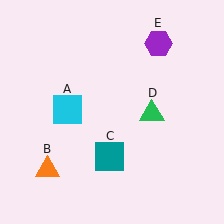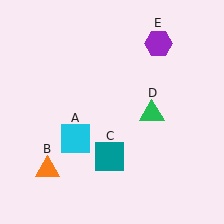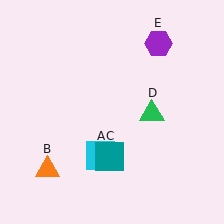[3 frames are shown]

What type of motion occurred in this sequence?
The cyan square (object A) rotated counterclockwise around the center of the scene.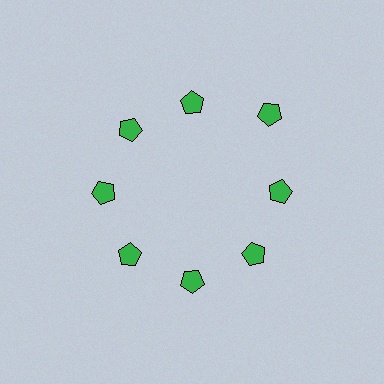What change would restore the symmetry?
The symmetry would be restored by moving it inward, back onto the ring so that all 8 pentagons sit at equal angles and equal distance from the center.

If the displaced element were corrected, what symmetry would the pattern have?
It would have 8-fold rotational symmetry — the pattern would map onto itself every 45 degrees.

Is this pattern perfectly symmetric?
No. The 8 green pentagons are arranged in a ring, but one element near the 2 o'clock position is pushed outward from the center, breaking the 8-fold rotational symmetry.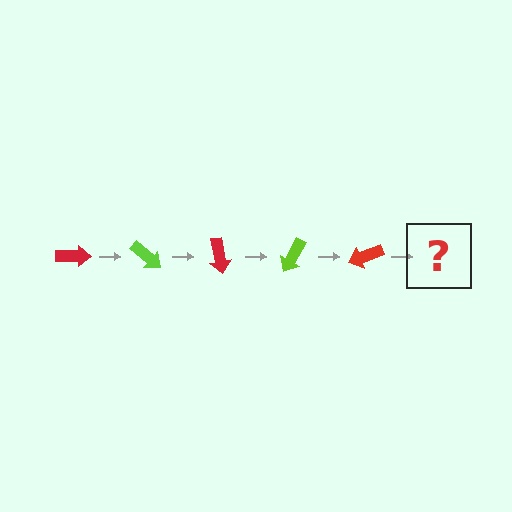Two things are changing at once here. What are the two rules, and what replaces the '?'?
The two rules are that it rotates 40 degrees each step and the color cycles through red and lime. The '?' should be a lime arrow, rotated 200 degrees from the start.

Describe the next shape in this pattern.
It should be a lime arrow, rotated 200 degrees from the start.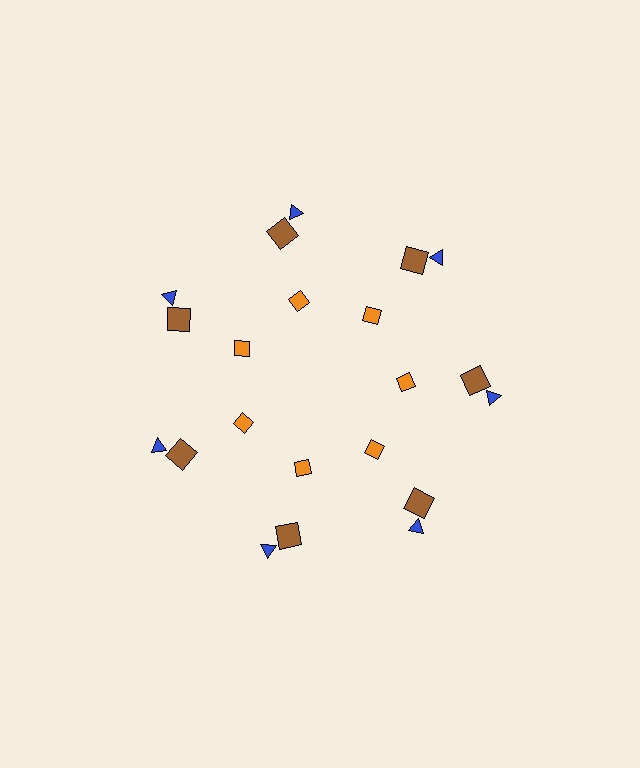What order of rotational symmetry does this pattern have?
This pattern has 7-fold rotational symmetry.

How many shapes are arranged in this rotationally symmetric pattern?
There are 21 shapes, arranged in 7 groups of 3.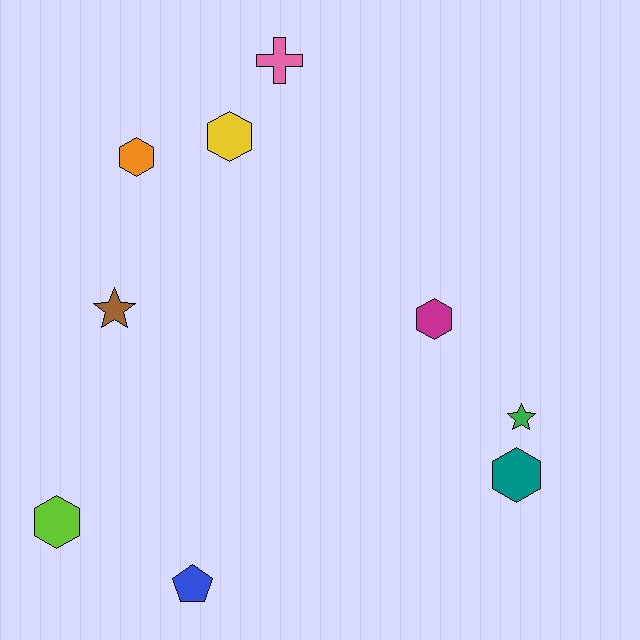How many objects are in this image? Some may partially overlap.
There are 9 objects.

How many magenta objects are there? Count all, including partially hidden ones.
There is 1 magenta object.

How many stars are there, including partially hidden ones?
There are 2 stars.